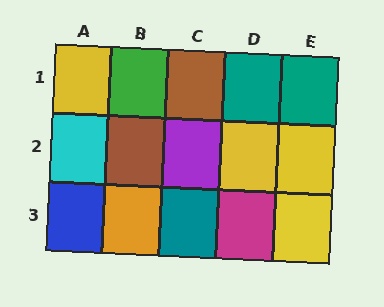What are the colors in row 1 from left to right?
Yellow, green, brown, teal, teal.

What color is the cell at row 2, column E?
Yellow.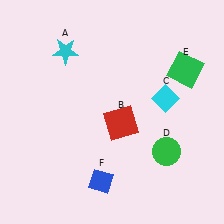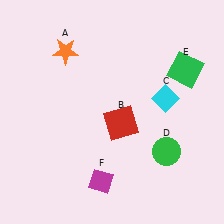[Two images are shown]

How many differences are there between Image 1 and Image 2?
There are 2 differences between the two images.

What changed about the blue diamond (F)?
In Image 1, F is blue. In Image 2, it changed to magenta.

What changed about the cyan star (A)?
In Image 1, A is cyan. In Image 2, it changed to orange.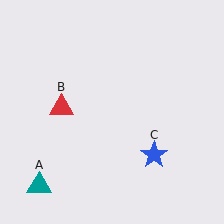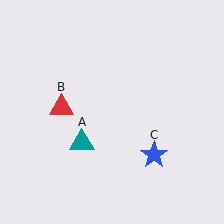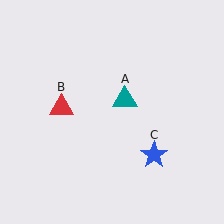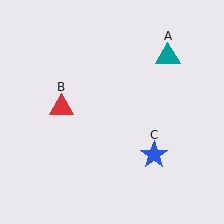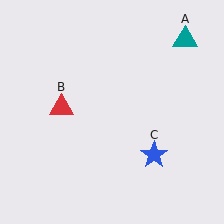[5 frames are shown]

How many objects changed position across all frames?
1 object changed position: teal triangle (object A).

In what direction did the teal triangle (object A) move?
The teal triangle (object A) moved up and to the right.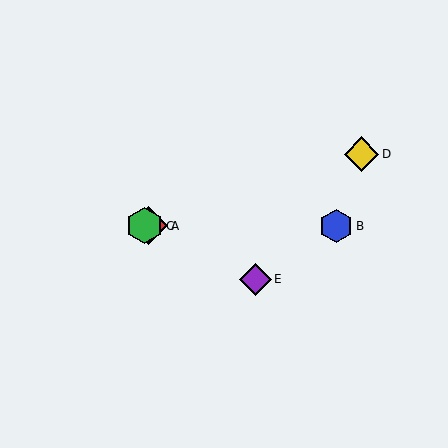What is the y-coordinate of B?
Object B is at y≈226.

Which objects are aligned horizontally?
Objects A, B, C are aligned horizontally.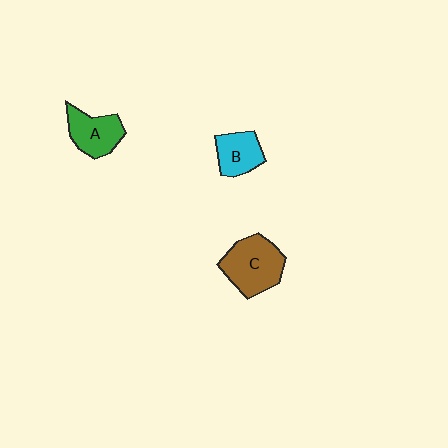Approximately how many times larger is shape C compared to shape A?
Approximately 1.4 times.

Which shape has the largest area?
Shape C (brown).